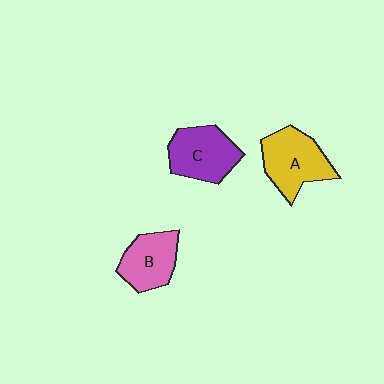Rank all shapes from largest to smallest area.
From largest to smallest: A (yellow), C (purple), B (pink).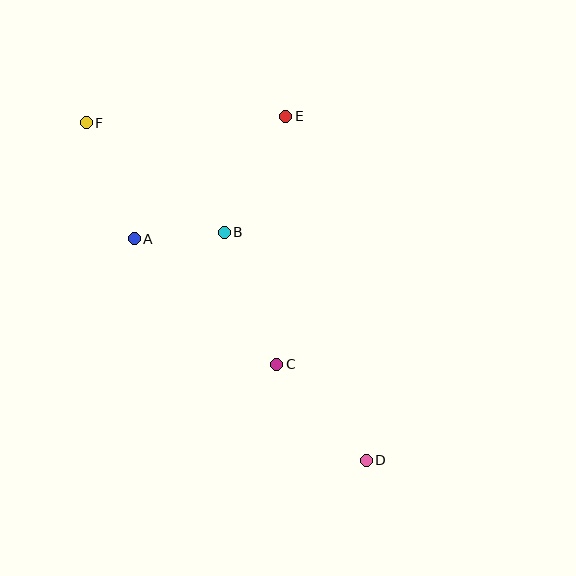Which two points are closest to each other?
Points A and B are closest to each other.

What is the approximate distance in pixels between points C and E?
The distance between C and E is approximately 248 pixels.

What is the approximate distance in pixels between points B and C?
The distance between B and C is approximately 142 pixels.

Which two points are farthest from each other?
Points D and F are farthest from each other.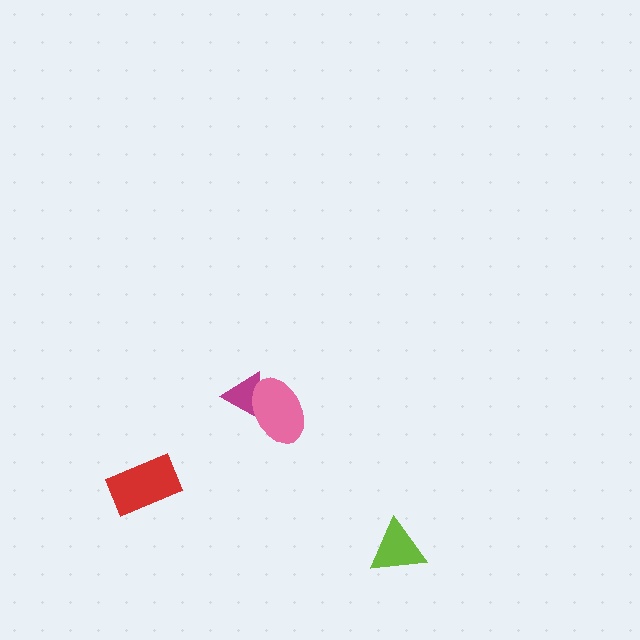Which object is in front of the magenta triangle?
The pink ellipse is in front of the magenta triangle.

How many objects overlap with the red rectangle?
0 objects overlap with the red rectangle.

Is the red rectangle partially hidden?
No, no other shape covers it.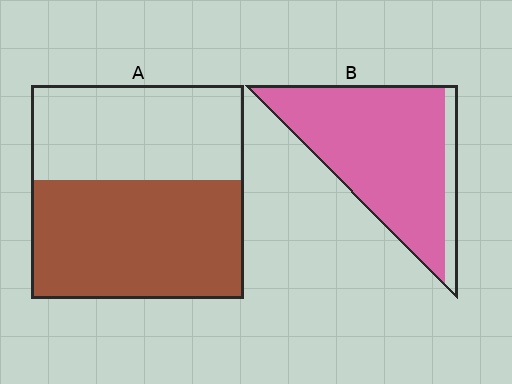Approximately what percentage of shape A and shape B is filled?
A is approximately 55% and B is approximately 90%.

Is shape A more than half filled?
Yes.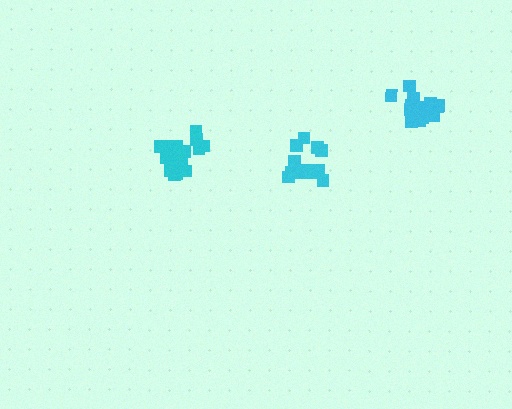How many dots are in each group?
Group 1: 14 dots, Group 2: 18 dots, Group 3: 17 dots (49 total).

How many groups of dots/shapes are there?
There are 3 groups.